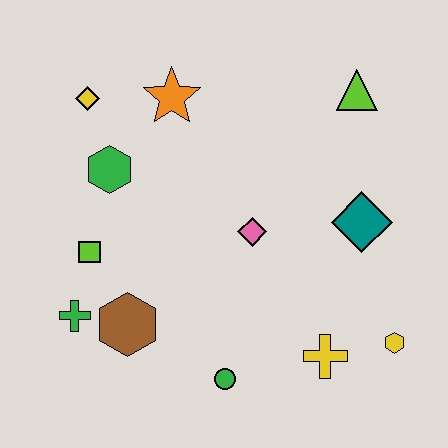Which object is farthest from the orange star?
The yellow hexagon is farthest from the orange star.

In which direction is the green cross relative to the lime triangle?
The green cross is to the left of the lime triangle.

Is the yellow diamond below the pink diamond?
No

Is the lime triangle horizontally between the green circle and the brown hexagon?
No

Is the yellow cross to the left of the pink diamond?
No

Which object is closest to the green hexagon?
The yellow diamond is closest to the green hexagon.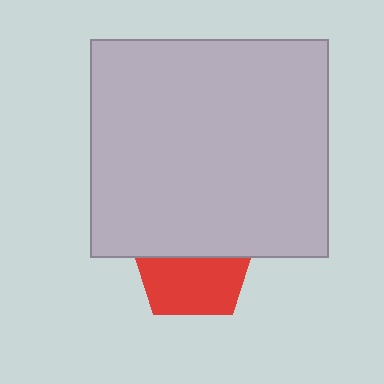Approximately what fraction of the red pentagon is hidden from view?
Roughly 48% of the red pentagon is hidden behind the light gray rectangle.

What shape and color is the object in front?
The object in front is a light gray rectangle.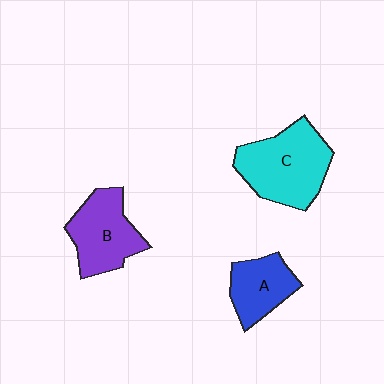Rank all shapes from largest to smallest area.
From largest to smallest: C (cyan), B (purple), A (blue).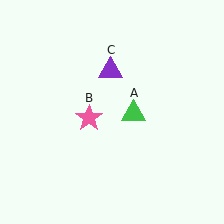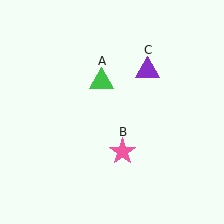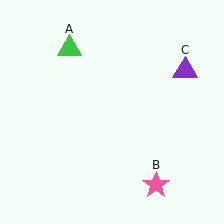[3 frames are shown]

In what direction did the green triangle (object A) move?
The green triangle (object A) moved up and to the left.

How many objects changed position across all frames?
3 objects changed position: green triangle (object A), pink star (object B), purple triangle (object C).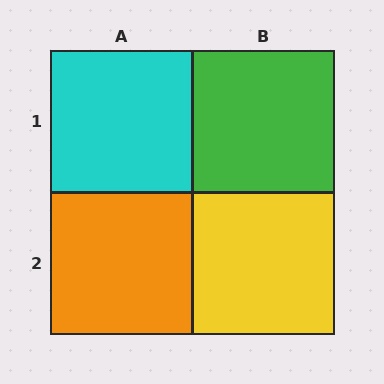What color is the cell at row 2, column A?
Orange.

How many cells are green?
1 cell is green.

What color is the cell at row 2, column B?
Yellow.